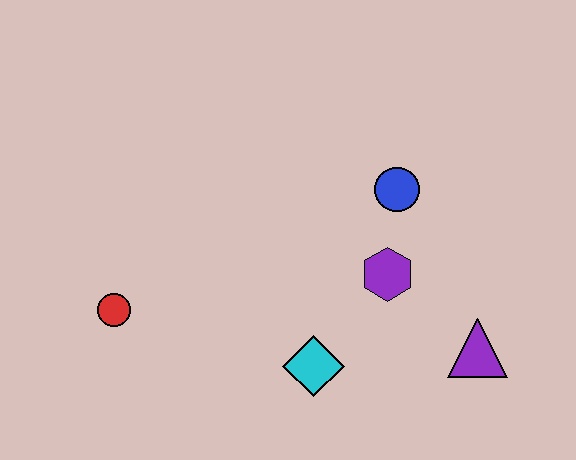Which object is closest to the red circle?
The cyan diamond is closest to the red circle.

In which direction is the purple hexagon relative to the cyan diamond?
The purple hexagon is above the cyan diamond.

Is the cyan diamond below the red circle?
Yes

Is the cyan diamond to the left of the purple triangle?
Yes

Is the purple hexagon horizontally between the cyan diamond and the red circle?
No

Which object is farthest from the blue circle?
The red circle is farthest from the blue circle.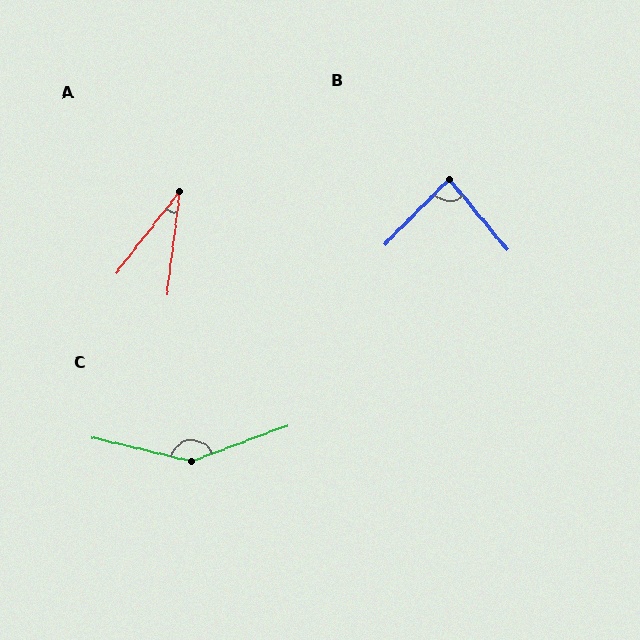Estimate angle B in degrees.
Approximately 85 degrees.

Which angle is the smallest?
A, at approximately 31 degrees.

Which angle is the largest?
C, at approximately 146 degrees.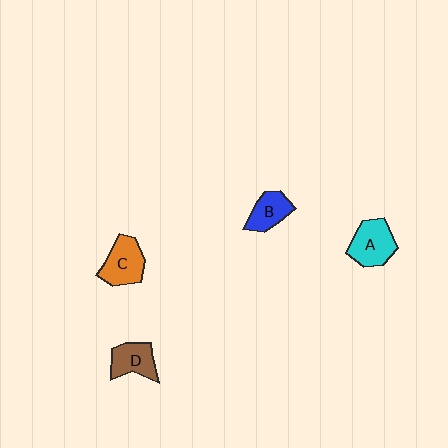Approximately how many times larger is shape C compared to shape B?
Approximately 1.3 times.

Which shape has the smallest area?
Shape B (blue).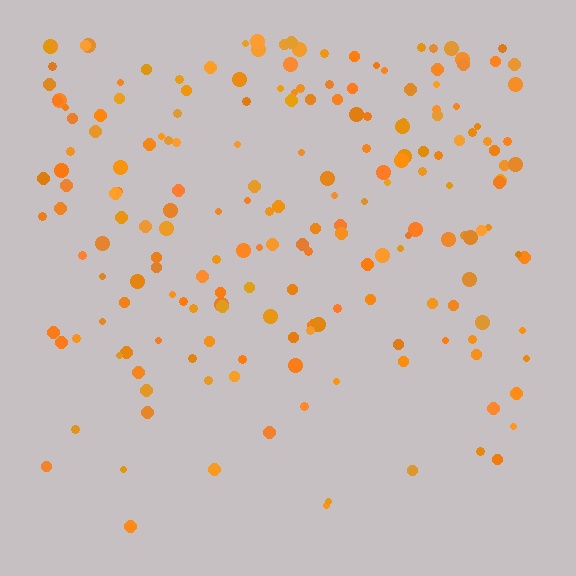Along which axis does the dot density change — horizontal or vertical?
Vertical.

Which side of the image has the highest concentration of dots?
The top.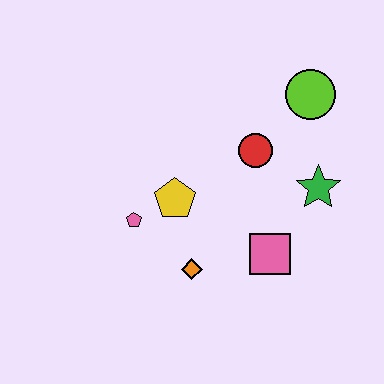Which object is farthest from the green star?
The pink pentagon is farthest from the green star.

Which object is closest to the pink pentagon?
The yellow pentagon is closest to the pink pentagon.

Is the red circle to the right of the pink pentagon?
Yes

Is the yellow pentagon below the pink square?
No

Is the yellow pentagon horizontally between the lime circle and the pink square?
No